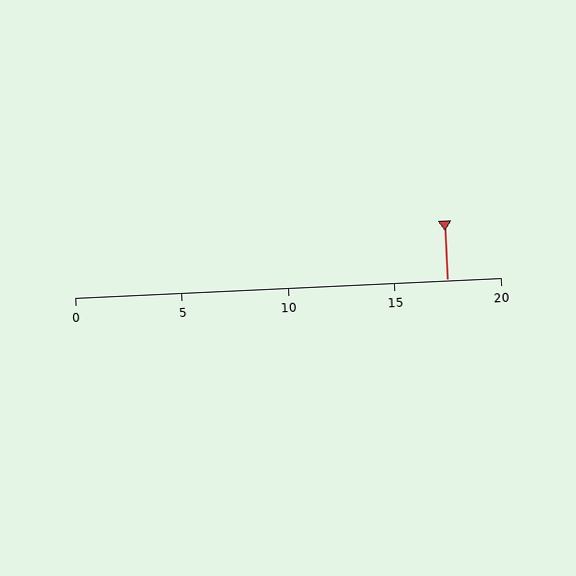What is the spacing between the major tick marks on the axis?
The major ticks are spaced 5 apart.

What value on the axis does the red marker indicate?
The marker indicates approximately 17.5.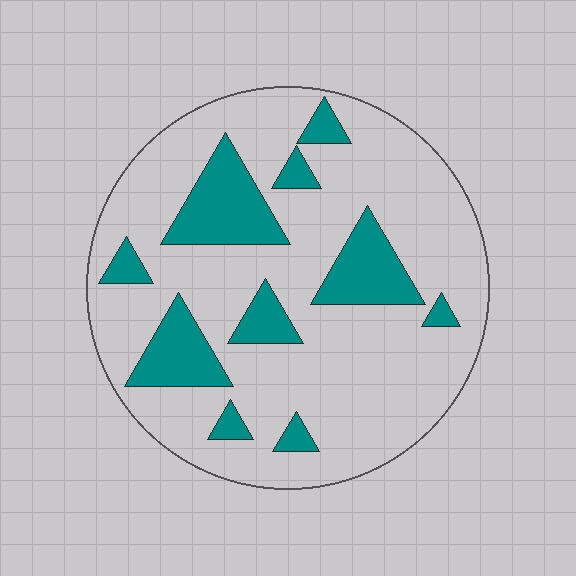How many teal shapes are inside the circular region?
10.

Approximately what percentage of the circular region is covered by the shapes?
Approximately 20%.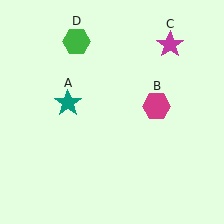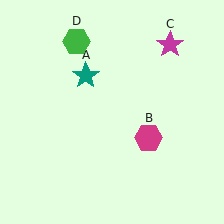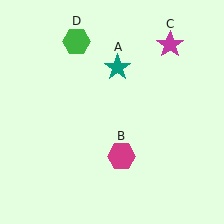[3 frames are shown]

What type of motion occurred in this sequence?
The teal star (object A), magenta hexagon (object B) rotated clockwise around the center of the scene.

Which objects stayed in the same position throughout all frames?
Magenta star (object C) and green hexagon (object D) remained stationary.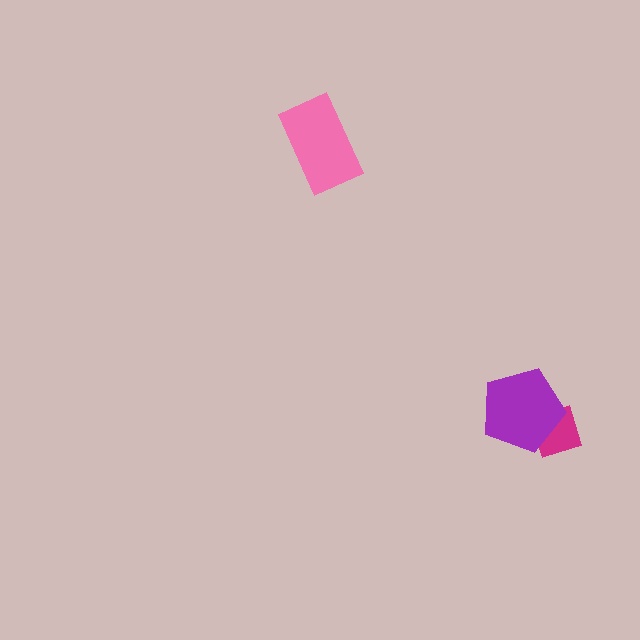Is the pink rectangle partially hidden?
No, no other shape covers it.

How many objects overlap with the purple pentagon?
1 object overlaps with the purple pentagon.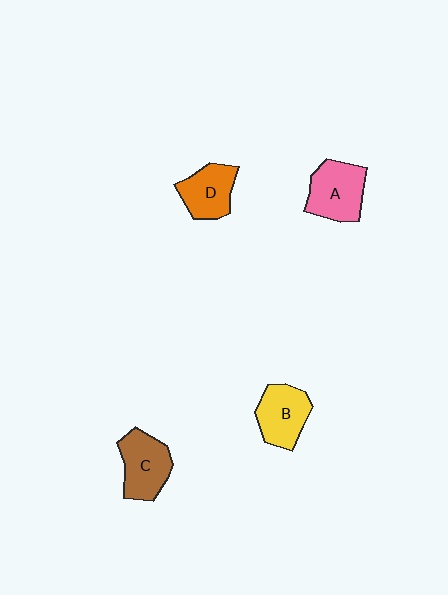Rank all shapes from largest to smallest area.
From largest to smallest: A (pink), C (brown), B (yellow), D (orange).